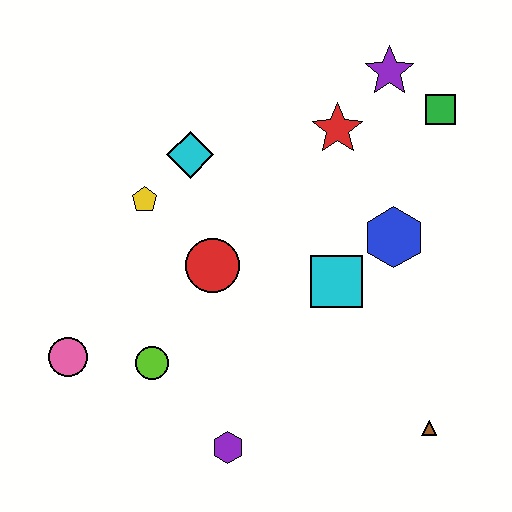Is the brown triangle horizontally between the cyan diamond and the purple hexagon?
No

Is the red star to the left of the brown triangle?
Yes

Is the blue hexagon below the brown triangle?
No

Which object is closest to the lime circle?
The pink circle is closest to the lime circle.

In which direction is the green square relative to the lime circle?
The green square is to the right of the lime circle.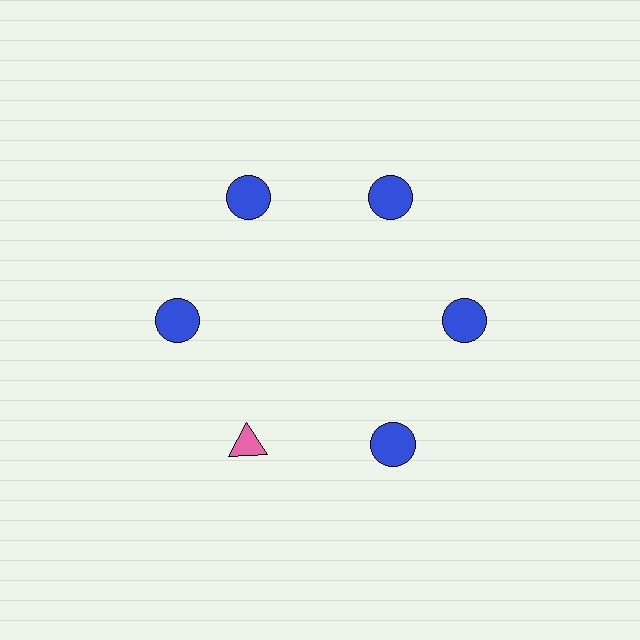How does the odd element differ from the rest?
It differs in both color (pink instead of blue) and shape (triangle instead of circle).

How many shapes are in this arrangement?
There are 6 shapes arranged in a ring pattern.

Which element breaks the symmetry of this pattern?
The pink triangle at roughly the 7 o'clock position breaks the symmetry. All other shapes are blue circles.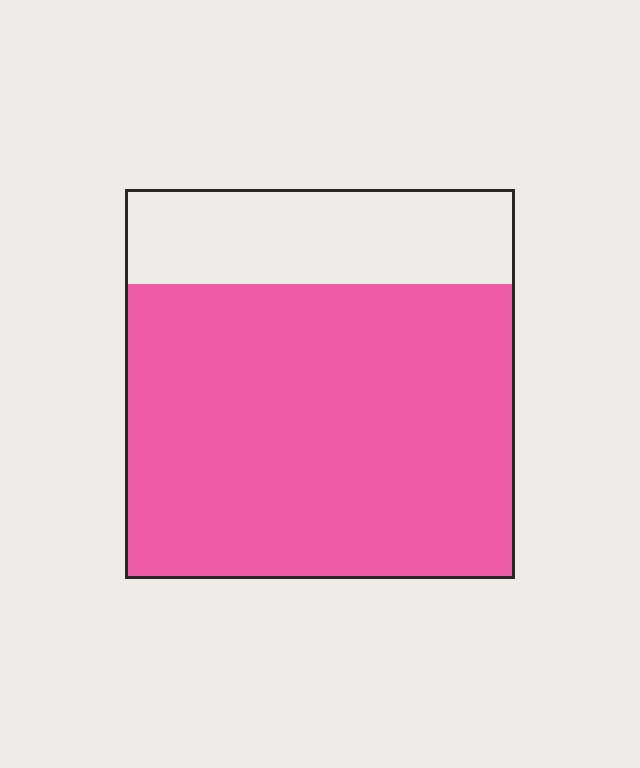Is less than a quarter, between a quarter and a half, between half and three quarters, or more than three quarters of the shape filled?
More than three quarters.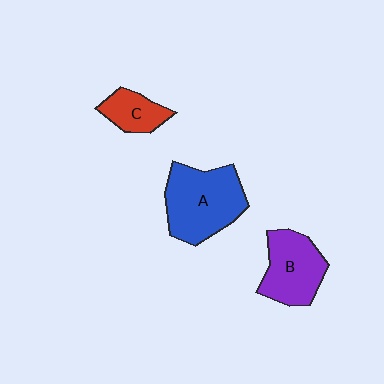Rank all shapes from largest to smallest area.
From largest to smallest: A (blue), B (purple), C (red).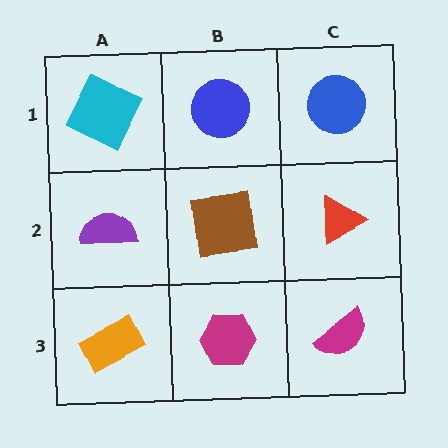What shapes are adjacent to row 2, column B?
A blue circle (row 1, column B), a magenta hexagon (row 3, column B), a purple semicircle (row 2, column A), a red triangle (row 2, column C).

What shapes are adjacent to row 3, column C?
A red triangle (row 2, column C), a magenta hexagon (row 3, column B).